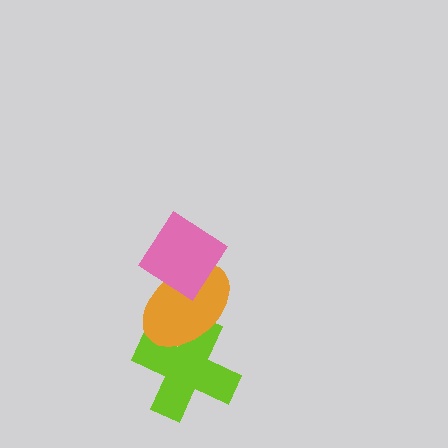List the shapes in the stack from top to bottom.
From top to bottom: the pink diamond, the orange ellipse, the lime cross.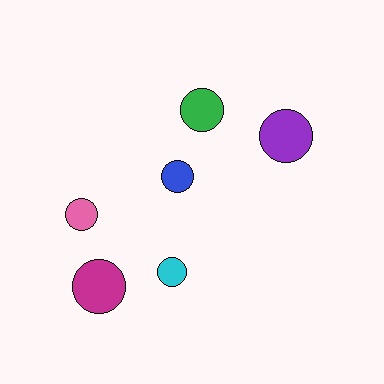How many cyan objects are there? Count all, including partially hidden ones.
There is 1 cyan object.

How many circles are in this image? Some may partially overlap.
There are 6 circles.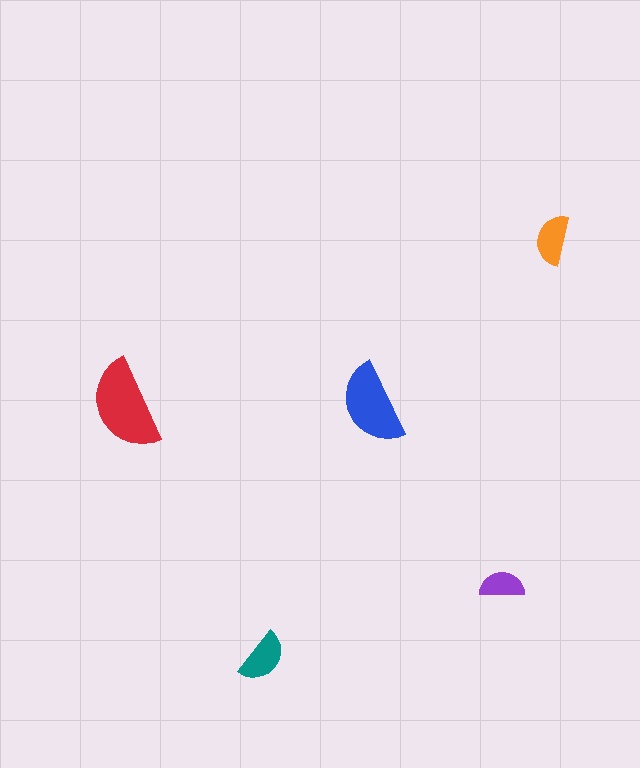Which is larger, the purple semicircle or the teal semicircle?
The teal one.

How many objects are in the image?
There are 5 objects in the image.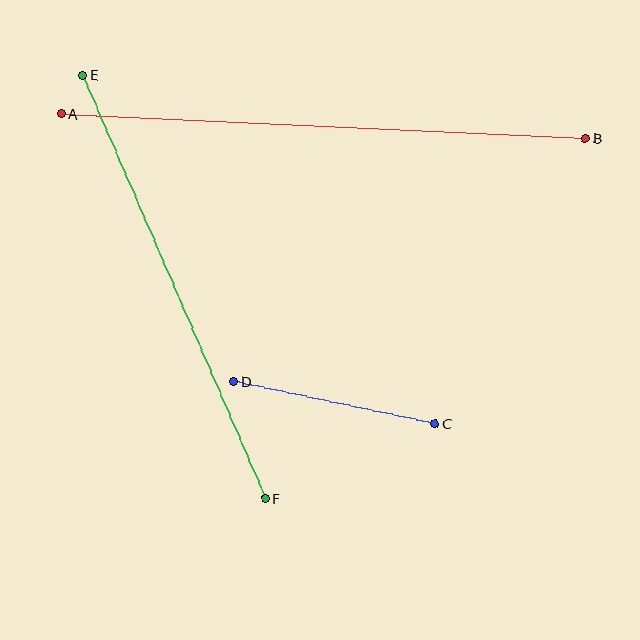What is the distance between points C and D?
The distance is approximately 206 pixels.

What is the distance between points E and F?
The distance is approximately 461 pixels.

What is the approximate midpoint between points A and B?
The midpoint is at approximately (323, 126) pixels.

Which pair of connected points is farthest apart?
Points A and B are farthest apart.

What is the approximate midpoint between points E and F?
The midpoint is at approximately (174, 287) pixels.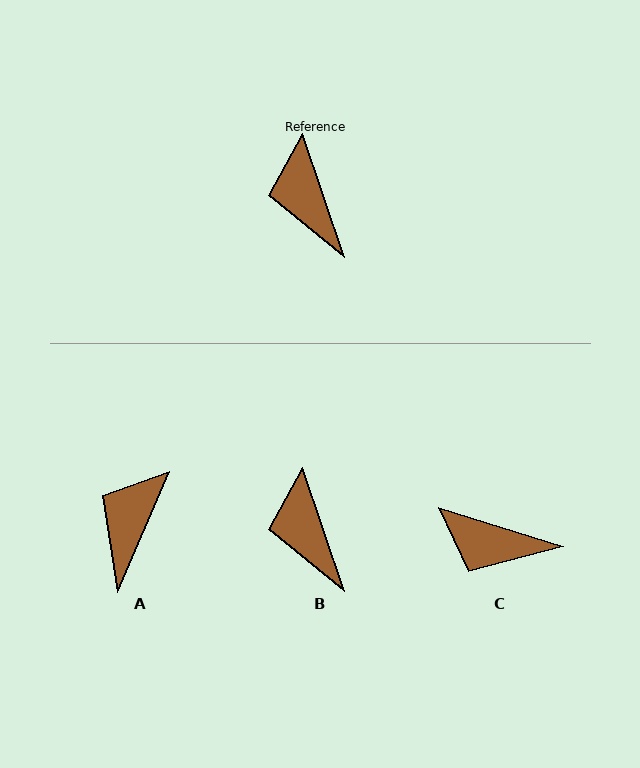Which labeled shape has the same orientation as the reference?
B.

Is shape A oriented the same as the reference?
No, it is off by about 42 degrees.